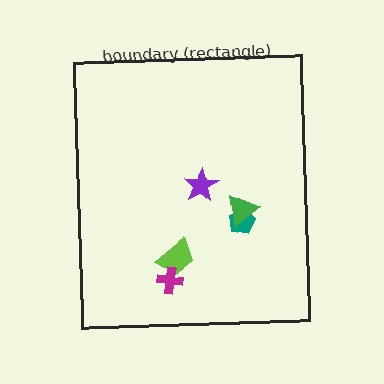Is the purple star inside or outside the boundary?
Inside.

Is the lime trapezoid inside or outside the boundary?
Inside.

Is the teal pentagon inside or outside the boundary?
Inside.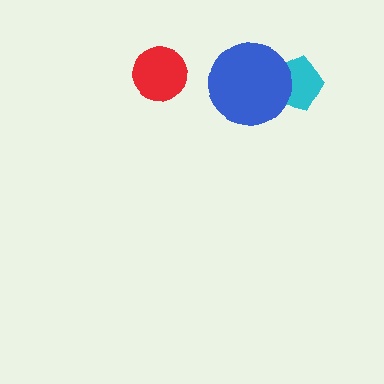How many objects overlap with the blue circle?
1 object overlaps with the blue circle.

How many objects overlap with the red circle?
0 objects overlap with the red circle.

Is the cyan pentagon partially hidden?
Yes, it is partially covered by another shape.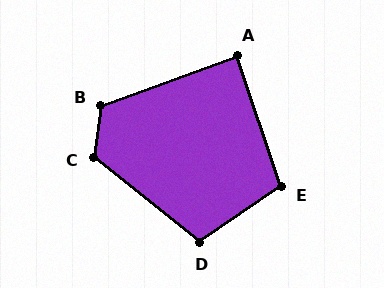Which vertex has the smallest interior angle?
A, at approximately 89 degrees.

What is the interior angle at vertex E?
Approximately 106 degrees (obtuse).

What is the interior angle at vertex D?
Approximately 107 degrees (obtuse).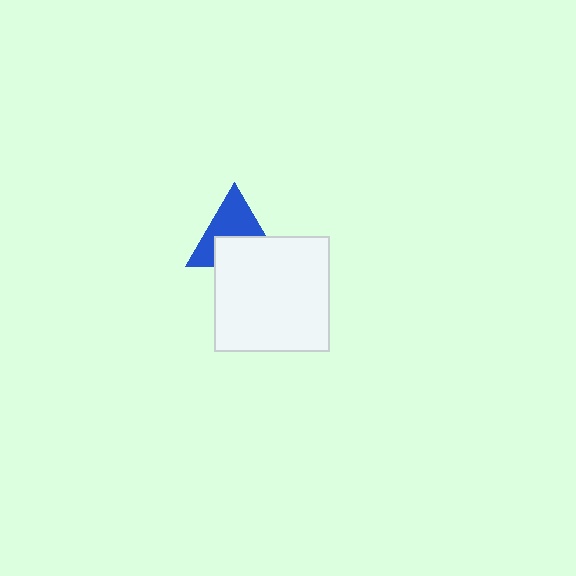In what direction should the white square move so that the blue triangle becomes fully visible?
The white square should move down. That is the shortest direction to clear the overlap and leave the blue triangle fully visible.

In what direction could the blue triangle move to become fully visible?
The blue triangle could move up. That would shift it out from behind the white square entirely.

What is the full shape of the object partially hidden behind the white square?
The partially hidden object is a blue triangle.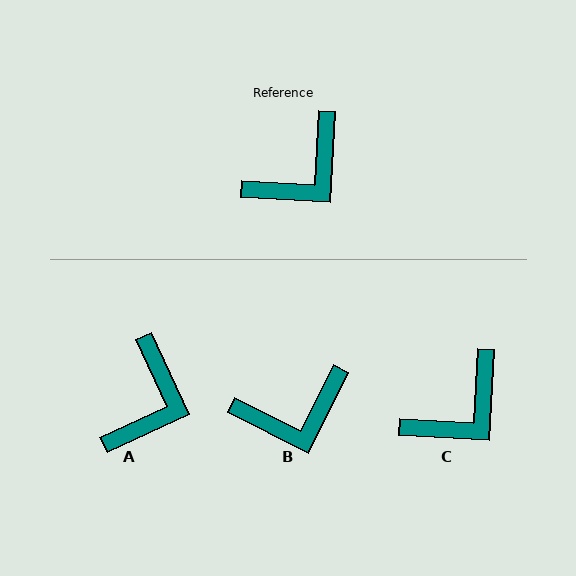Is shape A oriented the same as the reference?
No, it is off by about 28 degrees.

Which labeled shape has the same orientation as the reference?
C.